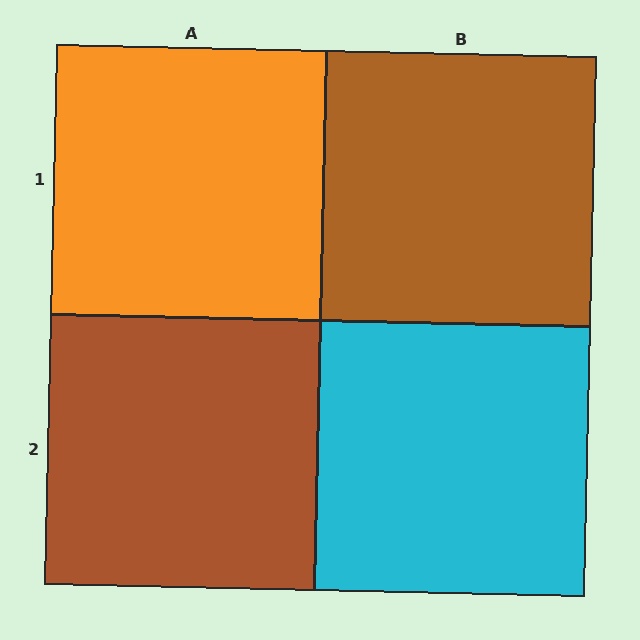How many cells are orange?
1 cell is orange.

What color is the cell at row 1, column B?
Brown.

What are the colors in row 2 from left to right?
Brown, cyan.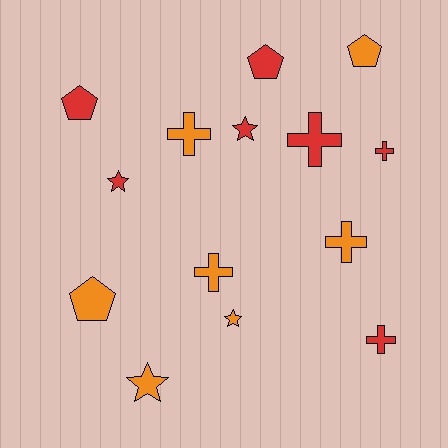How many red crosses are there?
There are 3 red crosses.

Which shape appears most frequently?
Cross, with 6 objects.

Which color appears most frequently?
Orange, with 7 objects.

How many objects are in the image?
There are 14 objects.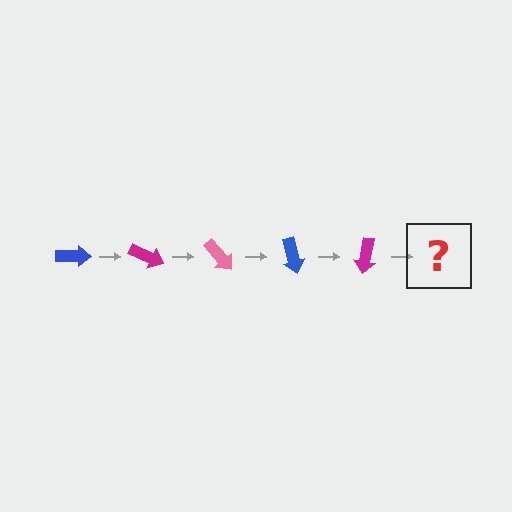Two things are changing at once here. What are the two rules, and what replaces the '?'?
The two rules are that it rotates 25 degrees each step and the color cycles through blue, magenta, and pink. The '?' should be a pink arrow, rotated 125 degrees from the start.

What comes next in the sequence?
The next element should be a pink arrow, rotated 125 degrees from the start.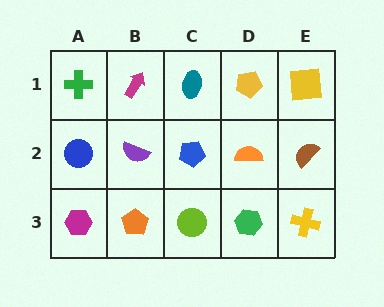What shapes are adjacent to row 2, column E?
A yellow square (row 1, column E), a yellow cross (row 3, column E), an orange semicircle (row 2, column D).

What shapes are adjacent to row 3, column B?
A purple semicircle (row 2, column B), a magenta hexagon (row 3, column A), a lime circle (row 3, column C).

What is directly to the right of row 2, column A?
A purple semicircle.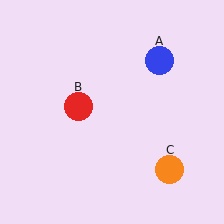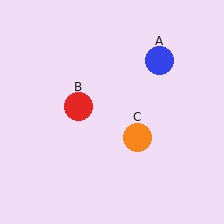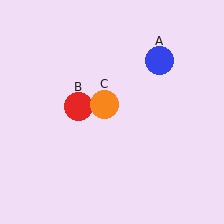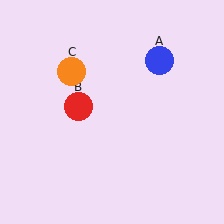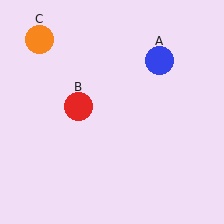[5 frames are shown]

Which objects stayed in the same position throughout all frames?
Blue circle (object A) and red circle (object B) remained stationary.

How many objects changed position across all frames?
1 object changed position: orange circle (object C).